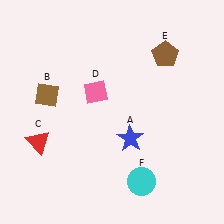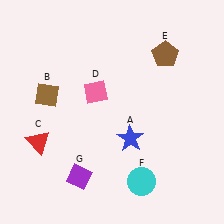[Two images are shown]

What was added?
A purple diamond (G) was added in Image 2.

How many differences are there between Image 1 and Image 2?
There is 1 difference between the two images.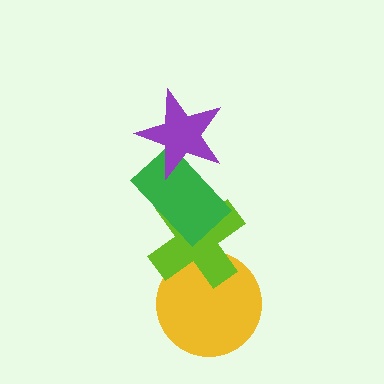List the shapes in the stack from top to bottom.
From top to bottom: the purple star, the green rectangle, the lime cross, the yellow circle.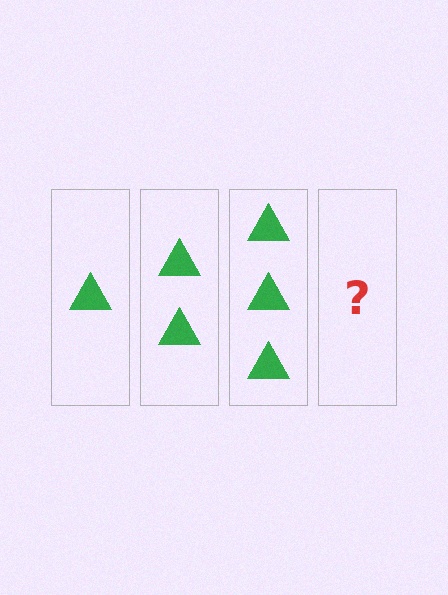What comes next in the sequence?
The next element should be 4 triangles.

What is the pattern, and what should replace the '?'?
The pattern is that each step adds one more triangle. The '?' should be 4 triangles.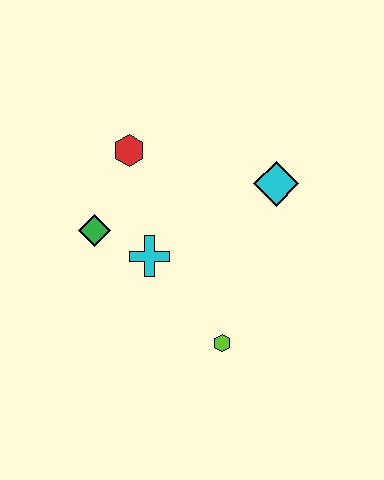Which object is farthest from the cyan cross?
The cyan diamond is farthest from the cyan cross.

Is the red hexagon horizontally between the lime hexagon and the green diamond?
Yes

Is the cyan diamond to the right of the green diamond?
Yes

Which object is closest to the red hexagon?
The green diamond is closest to the red hexagon.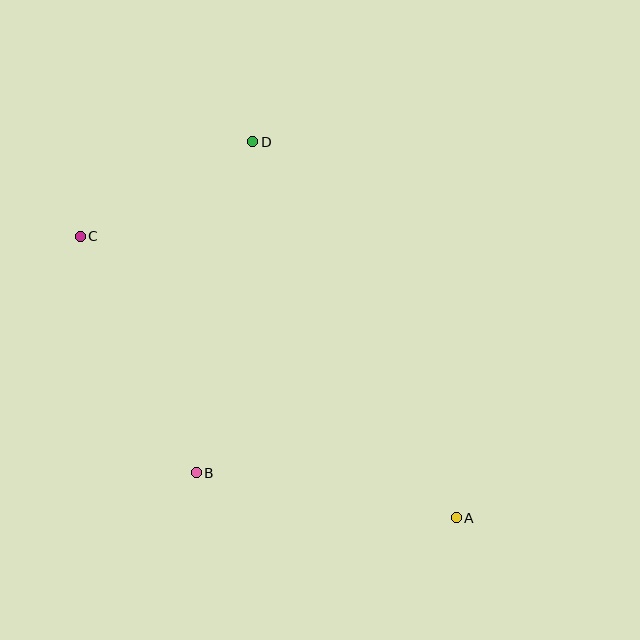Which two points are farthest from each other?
Points A and C are farthest from each other.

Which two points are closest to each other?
Points C and D are closest to each other.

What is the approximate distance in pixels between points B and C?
The distance between B and C is approximately 263 pixels.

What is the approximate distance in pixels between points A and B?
The distance between A and B is approximately 264 pixels.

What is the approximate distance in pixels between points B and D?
The distance between B and D is approximately 336 pixels.